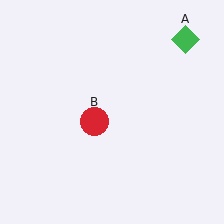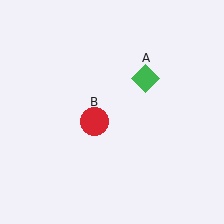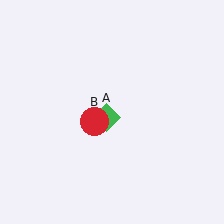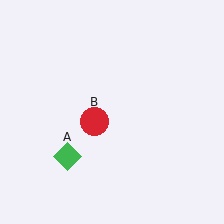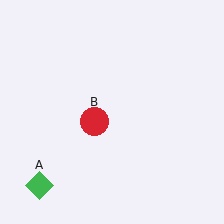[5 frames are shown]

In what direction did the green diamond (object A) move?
The green diamond (object A) moved down and to the left.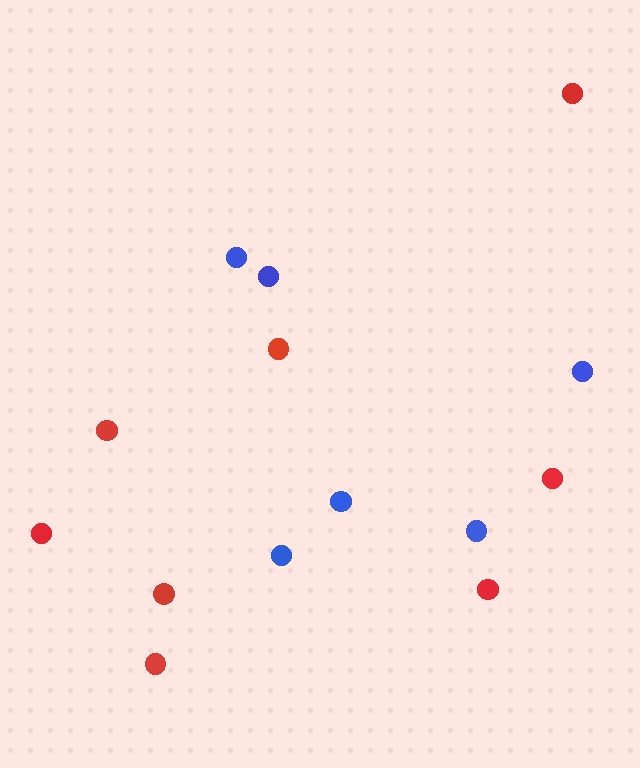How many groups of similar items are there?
There are 2 groups: one group of red circles (8) and one group of blue circles (6).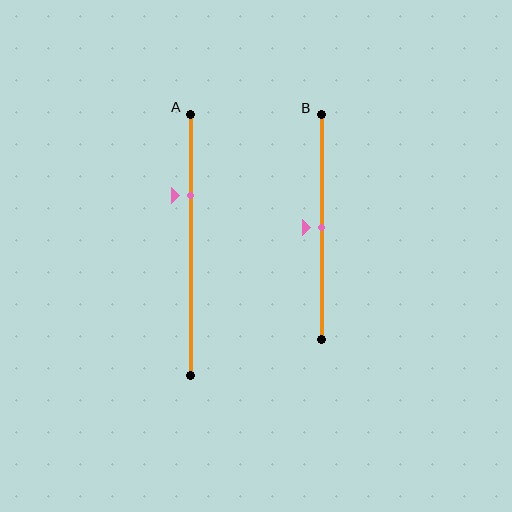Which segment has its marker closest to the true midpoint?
Segment B has its marker closest to the true midpoint.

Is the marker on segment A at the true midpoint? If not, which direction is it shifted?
No, the marker on segment A is shifted upward by about 19% of the segment length.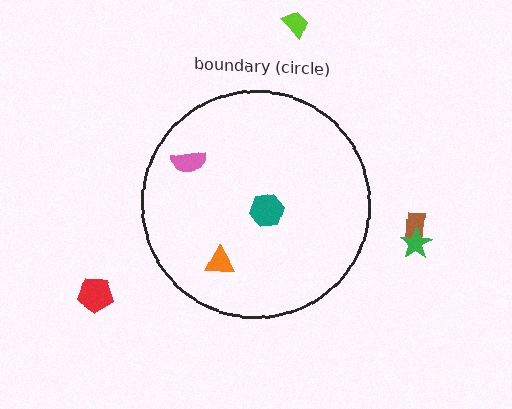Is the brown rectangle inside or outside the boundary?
Outside.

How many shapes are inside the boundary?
3 inside, 4 outside.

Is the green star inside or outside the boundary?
Outside.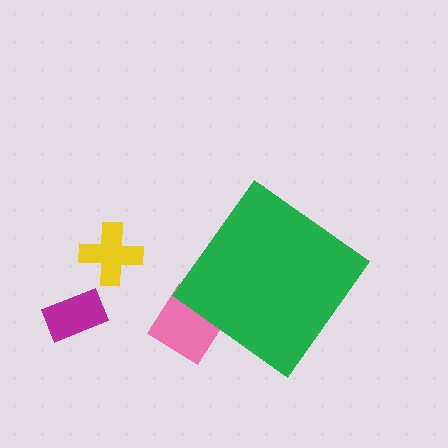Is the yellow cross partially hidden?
No, the yellow cross is fully visible.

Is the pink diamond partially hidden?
Yes, the pink diamond is partially hidden behind the green diamond.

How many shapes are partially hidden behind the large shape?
1 shape is partially hidden.